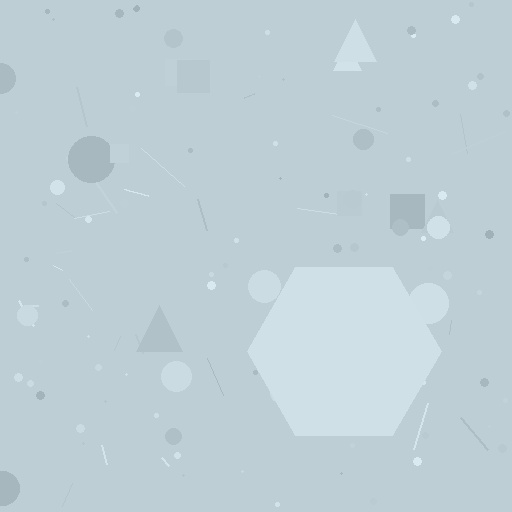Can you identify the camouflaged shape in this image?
The camouflaged shape is a hexagon.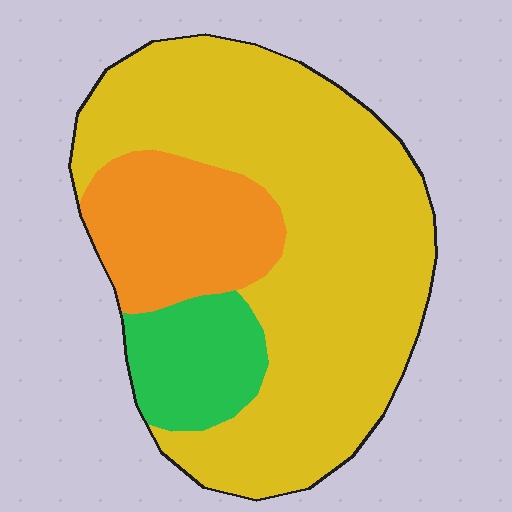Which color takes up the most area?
Yellow, at roughly 70%.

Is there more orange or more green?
Orange.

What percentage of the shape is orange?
Orange covers about 20% of the shape.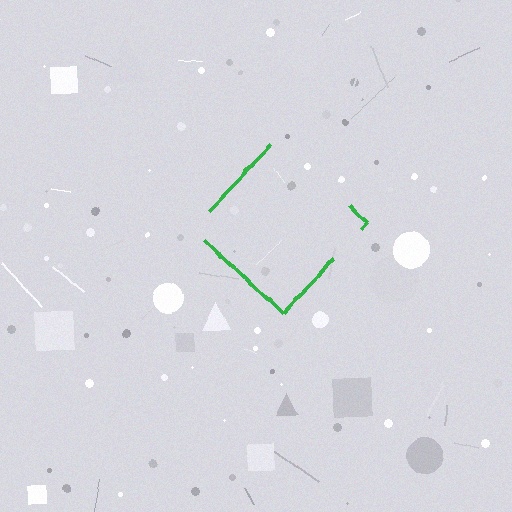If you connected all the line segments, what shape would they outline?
They would outline a diamond.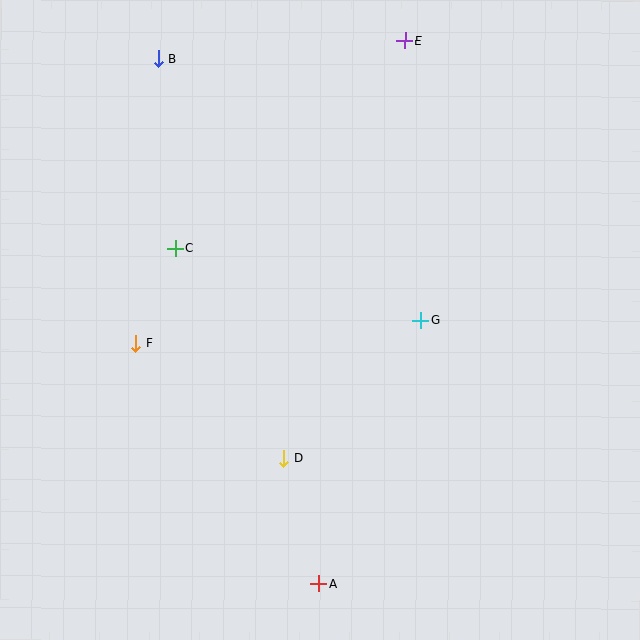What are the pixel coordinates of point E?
Point E is at (405, 41).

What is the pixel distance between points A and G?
The distance between A and G is 282 pixels.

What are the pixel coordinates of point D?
Point D is at (283, 458).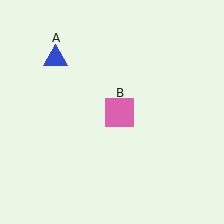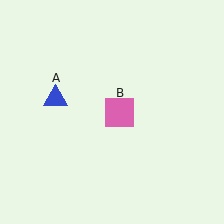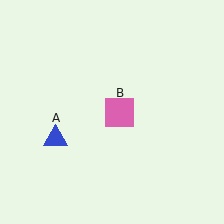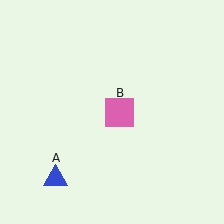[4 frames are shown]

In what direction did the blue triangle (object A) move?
The blue triangle (object A) moved down.